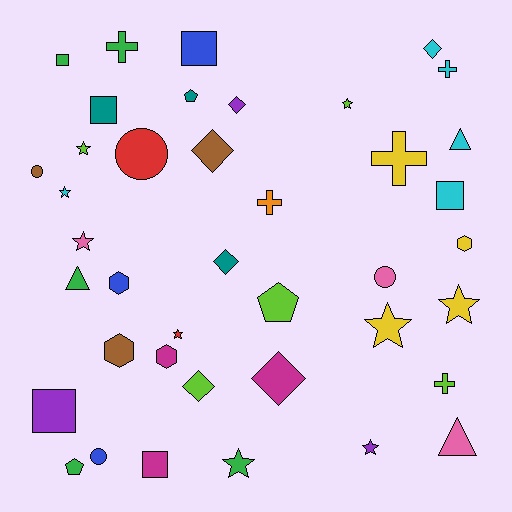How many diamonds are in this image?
There are 6 diamonds.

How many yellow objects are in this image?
There are 4 yellow objects.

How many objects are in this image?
There are 40 objects.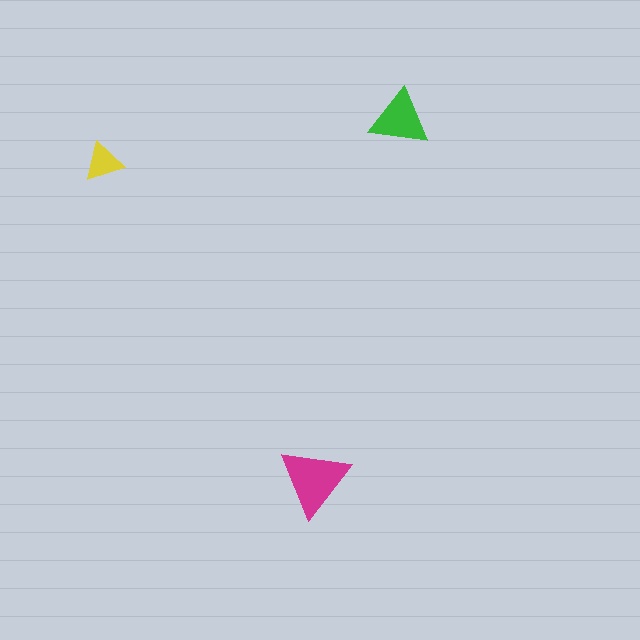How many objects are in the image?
There are 3 objects in the image.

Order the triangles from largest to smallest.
the magenta one, the green one, the yellow one.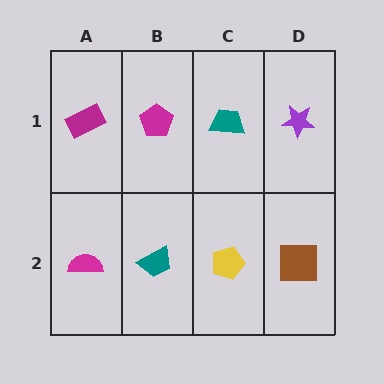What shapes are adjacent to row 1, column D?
A brown square (row 2, column D), a teal trapezoid (row 1, column C).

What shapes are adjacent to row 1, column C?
A yellow pentagon (row 2, column C), a magenta pentagon (row 1, column B), a purple star (row 1, column D).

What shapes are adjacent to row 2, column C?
A teal trapezoid (row 1, column C), a teal trapezoid (row 2, column B), a brown square (row 2, column D).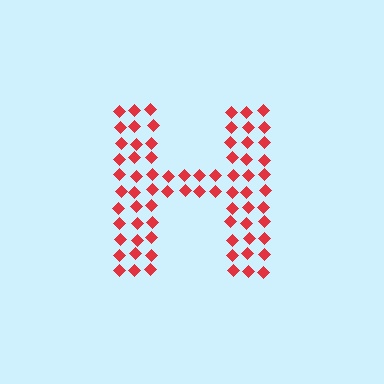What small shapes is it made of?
It is made of small diamonds.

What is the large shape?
The large shape is the letter H.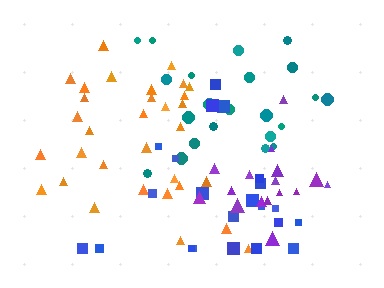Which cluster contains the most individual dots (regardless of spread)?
Orange (32).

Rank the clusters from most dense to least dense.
purple, orange, teal, blue.